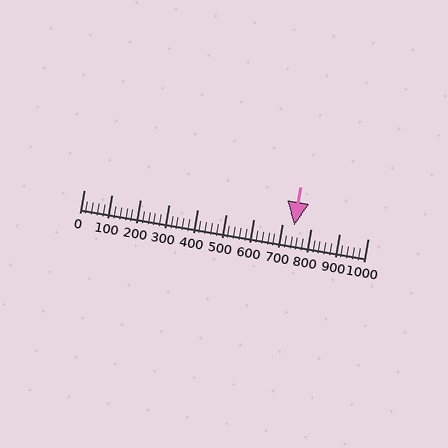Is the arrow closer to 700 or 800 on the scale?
The arrow is closer to 700.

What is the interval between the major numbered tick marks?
The major tick marks are spaced 100 units apart.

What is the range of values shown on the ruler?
The ruler shows values from 0 to 1000.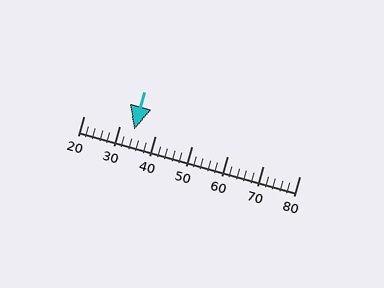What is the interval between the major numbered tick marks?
The major tick marks are spaced 10 units apart.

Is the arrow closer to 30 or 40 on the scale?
The arrow is closer to 30.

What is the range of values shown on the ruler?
The ruler shows values from 20 to 80.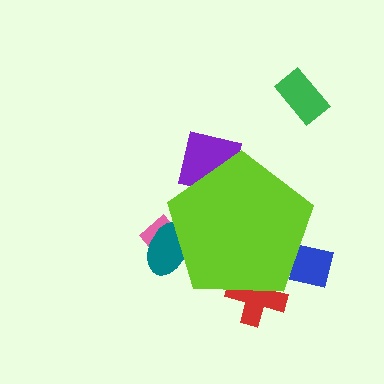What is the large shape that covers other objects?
A lime pentagon.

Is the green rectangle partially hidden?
No, the green rectangle is fully visible.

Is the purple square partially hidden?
Yes, the purple square is partially hidden behind the lime pentagon.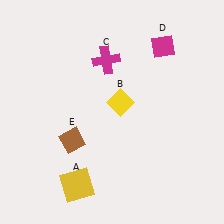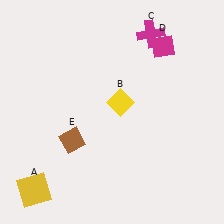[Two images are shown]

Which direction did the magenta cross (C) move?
The magenta cross (C) moved right.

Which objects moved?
The objects that moved are: the yellow square (A), the magenta cross (C).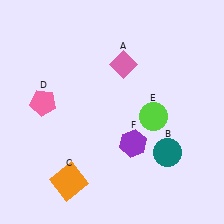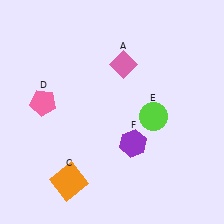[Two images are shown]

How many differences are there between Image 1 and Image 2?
There is 1 difference between the two images.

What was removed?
The teal circle (B) was removed in Image 2.